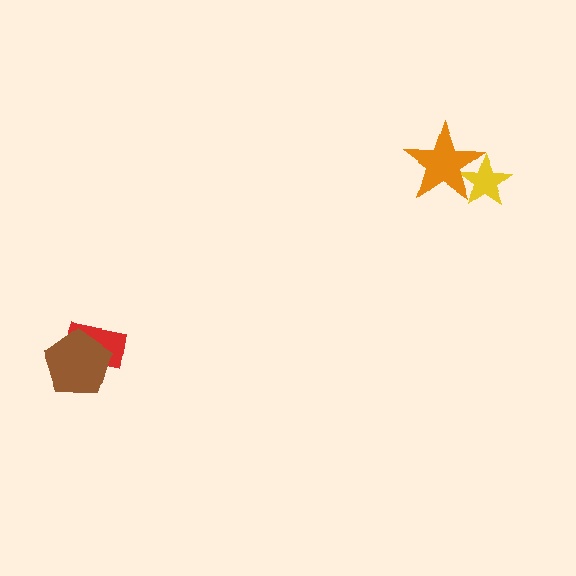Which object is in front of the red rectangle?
The brown pentagon is in front of the red rectangle.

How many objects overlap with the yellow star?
1 object overlaps with the yellow star.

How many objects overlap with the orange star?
1 object overlaps with the orange star.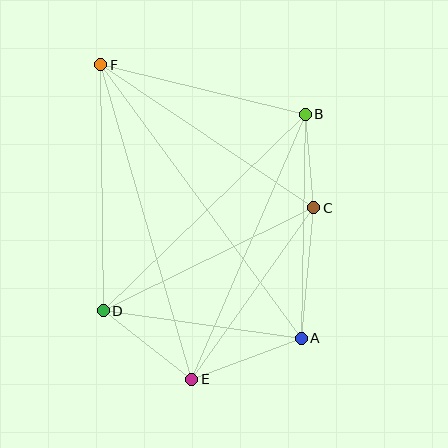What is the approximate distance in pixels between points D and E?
The distance between D and E is approximately 112 pixels.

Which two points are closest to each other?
Points B and C are closest to each other.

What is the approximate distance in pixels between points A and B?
The distance between A and B is approximately 224 pixels.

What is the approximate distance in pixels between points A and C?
The distance between A and C is approximately 131 pixels.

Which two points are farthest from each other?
Points A and F are farthest from each other.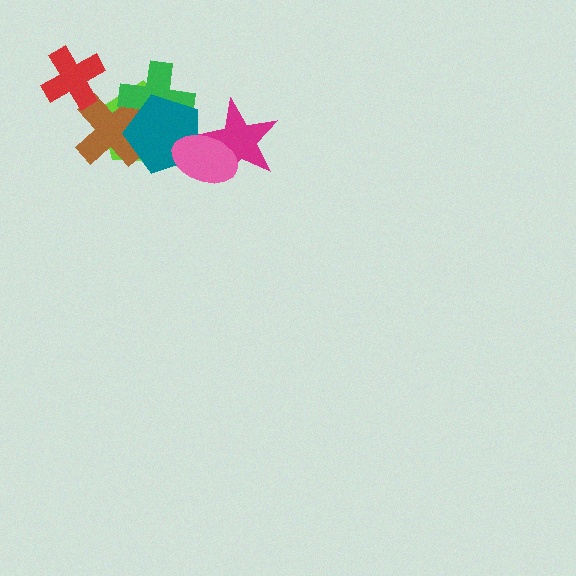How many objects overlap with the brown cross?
3 objects overlap with the brown cross.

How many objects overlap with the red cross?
0 objects overlap with the red cross.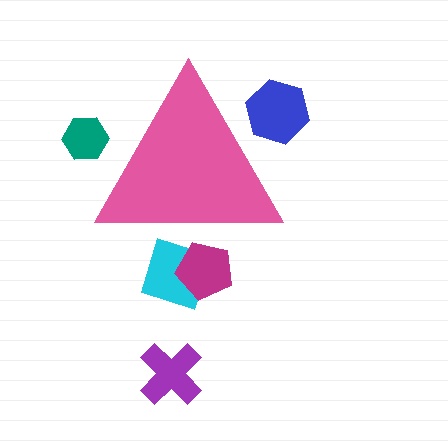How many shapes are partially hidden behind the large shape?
4 shapes are partially hidden.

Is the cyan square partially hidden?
Yes, the cyan square is partially hidden behind the pink triangle.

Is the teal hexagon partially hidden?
Yes, the teal hexagon is partially hidden behind the pink triangle.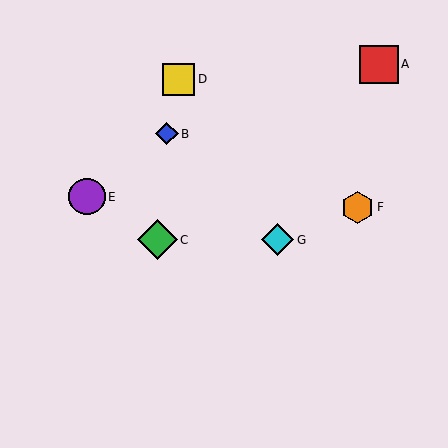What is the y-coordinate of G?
Object G is at y≈240.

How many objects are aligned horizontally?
2 objects (C, G) are aligned horizontally.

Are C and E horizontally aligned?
No, C is at y≈240 and E is at y≈197.